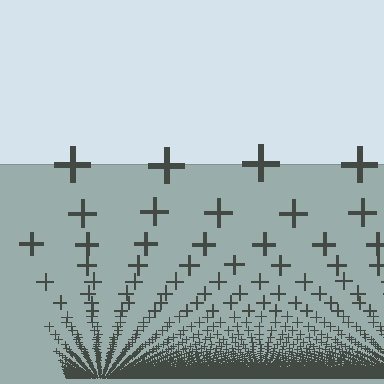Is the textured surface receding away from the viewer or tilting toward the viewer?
The surface appears to tilt toward the viewer. Texture elements get larger and sparser toward the top.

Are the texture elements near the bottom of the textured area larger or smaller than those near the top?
Smaller. The gradient is inverted — elements near the bottom are smaller and denser.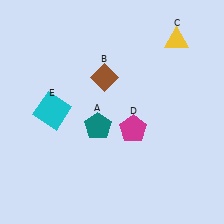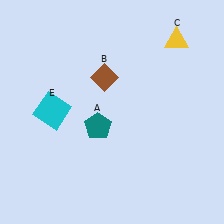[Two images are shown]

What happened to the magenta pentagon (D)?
The magenta pentagon (D) was removed in Image 2. It was in the bottom-right area of Image 1.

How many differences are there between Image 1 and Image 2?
There is 1 difference between the two images.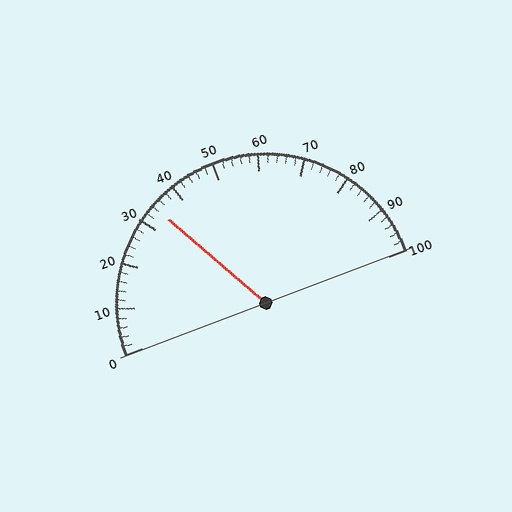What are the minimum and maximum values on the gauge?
The gauge ranges from 0 to 100.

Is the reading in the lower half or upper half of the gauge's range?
The reading is in the lower half of the range (0 to 100).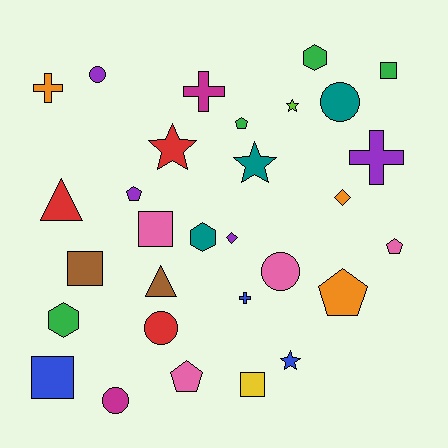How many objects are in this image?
There are 30 objects.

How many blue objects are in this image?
There are 3 blue objects.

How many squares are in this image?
There are 5 squares.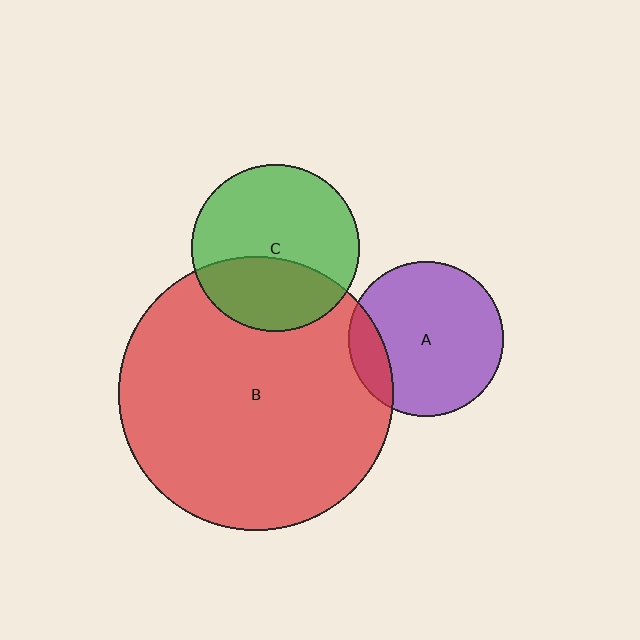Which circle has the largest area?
Circle B (red).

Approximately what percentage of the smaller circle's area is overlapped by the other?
Approximately 35%.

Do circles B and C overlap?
Yes.